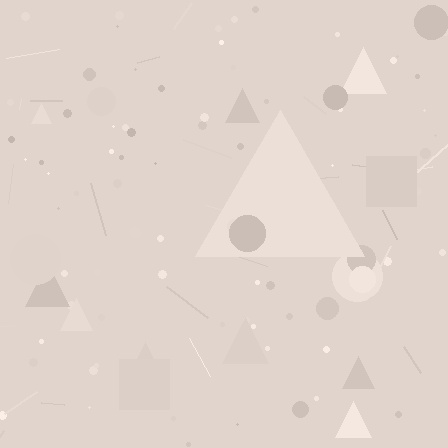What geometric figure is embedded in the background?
A triangle is embedded in the background.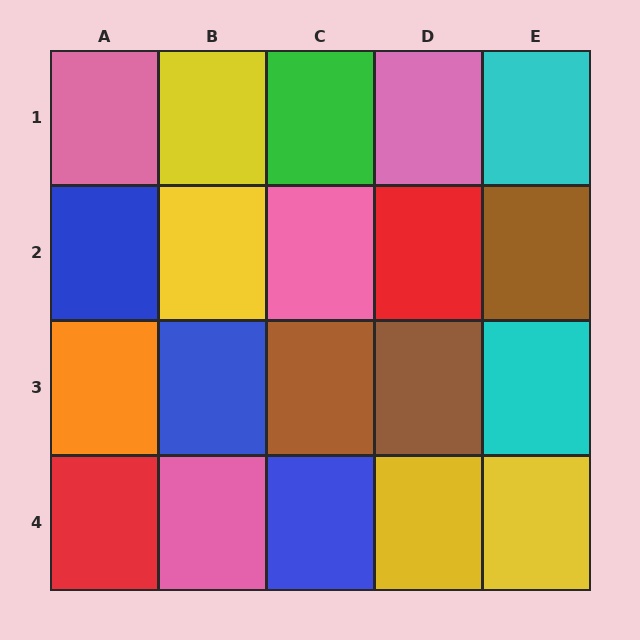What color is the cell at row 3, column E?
Cyan.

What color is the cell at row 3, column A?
Orange.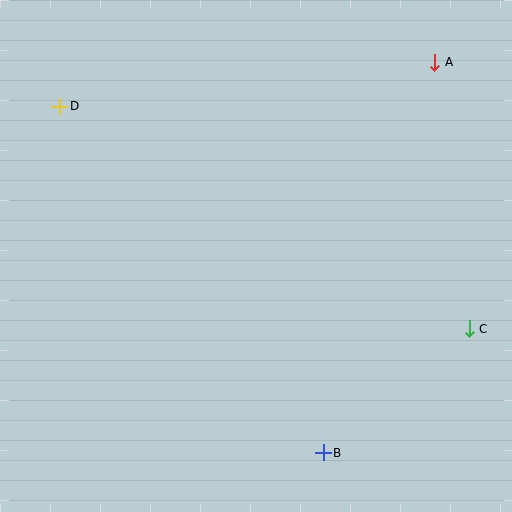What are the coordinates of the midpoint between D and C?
The midpoint between D and C is at (265, 217).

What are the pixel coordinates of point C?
Point C is at (469, 329).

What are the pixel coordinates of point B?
Point B is at (323, 453).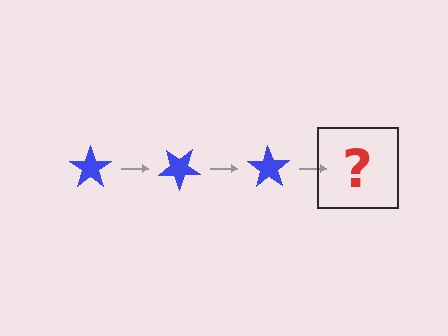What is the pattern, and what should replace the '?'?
The pattern is that the star rotates 35 degrees each step. The '?' should be a blue star rotated 105 degrees.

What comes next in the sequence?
The next element should be a blue star rotated 105 degrees.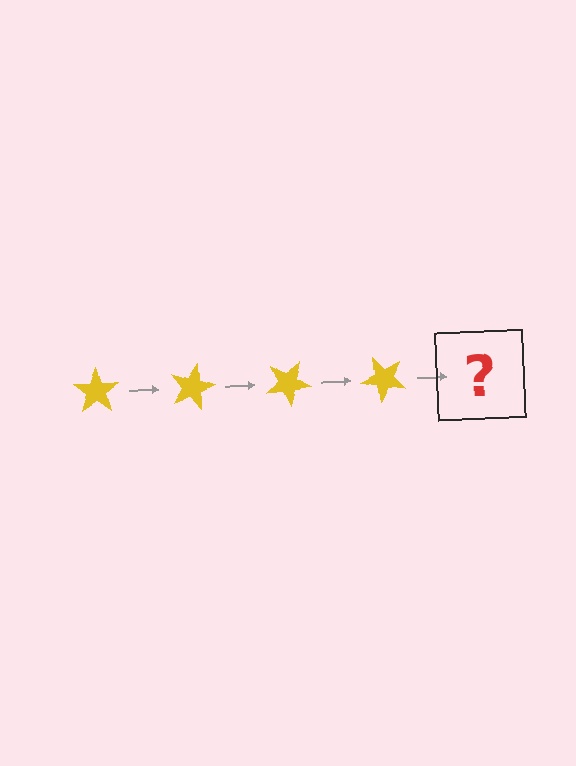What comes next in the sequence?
The next element should be a yellow star rotated 60 degrees.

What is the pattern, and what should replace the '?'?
The pattern is that the star rotates 15 degrees each step. The '?' should be a yellow star rotated 60 degrees.